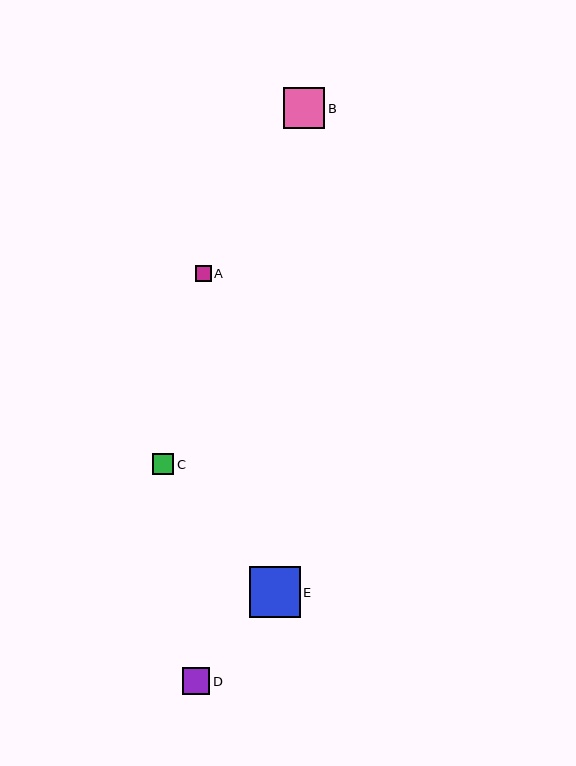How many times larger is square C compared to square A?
Square C is approximately 1.4 times the size of square A.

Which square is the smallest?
Square A is the smallest with a size of approximately 15 pixels.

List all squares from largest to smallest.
From largest to smallest: E, B, D, C, A.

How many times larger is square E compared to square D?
Square E is approximately 1.9 times the size of square D.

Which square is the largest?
Square E is the largest with a size of approximately 51 pixels.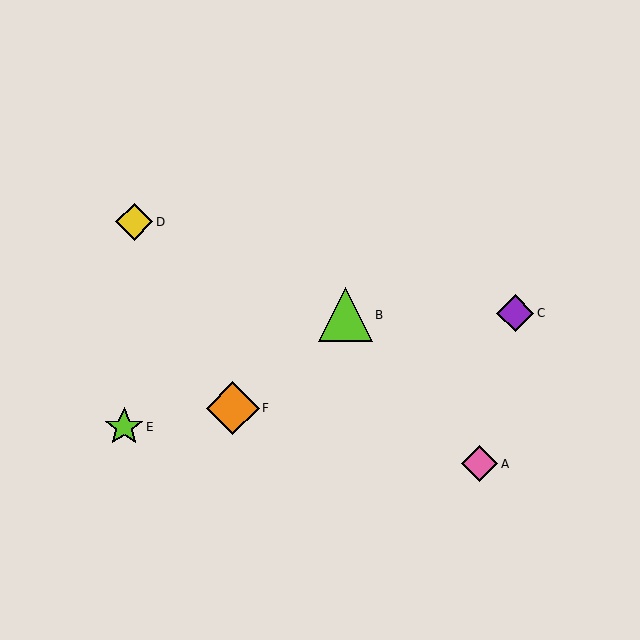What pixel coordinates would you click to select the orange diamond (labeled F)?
Click at (233, 408) to select the orange diamond F.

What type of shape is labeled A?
Shape A is a pink diamond.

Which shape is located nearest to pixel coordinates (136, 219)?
The yellow diamond (labeled D) at (134, 222) is nearest to that location.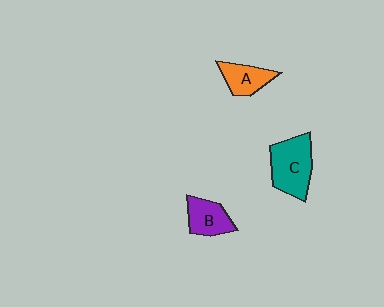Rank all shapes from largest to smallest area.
From largest to smallest: C (teal), B (purple), A (orange).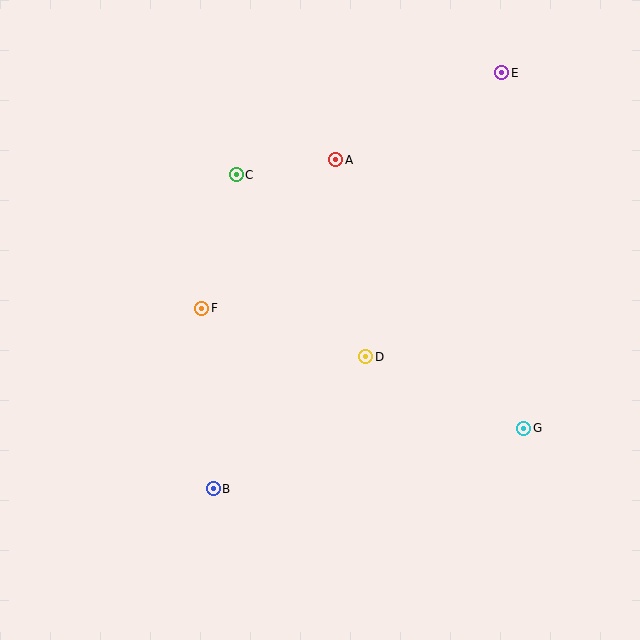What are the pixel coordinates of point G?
Point G is at (524, 428).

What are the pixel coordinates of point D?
Point D is at (366, 357).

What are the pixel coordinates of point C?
Point C is at (236, 175).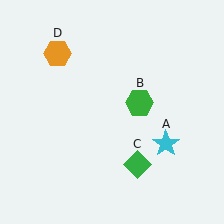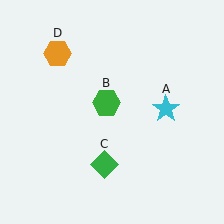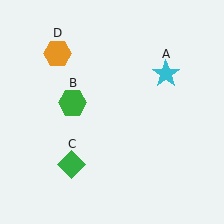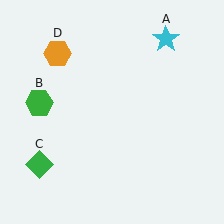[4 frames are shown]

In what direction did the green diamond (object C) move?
The green diamond (object C) moved left.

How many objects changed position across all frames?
3 objects changed position: cyan star (object A), green hexagon (object B), green diamond (object C).